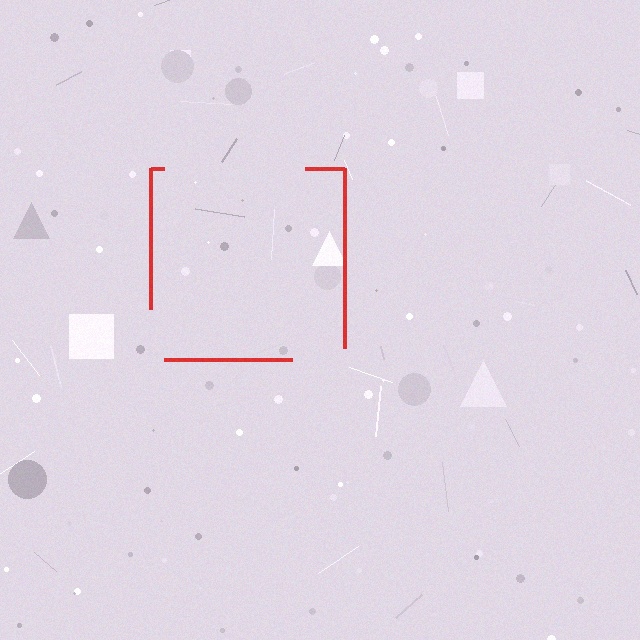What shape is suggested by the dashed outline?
The dashed outline suggests a square.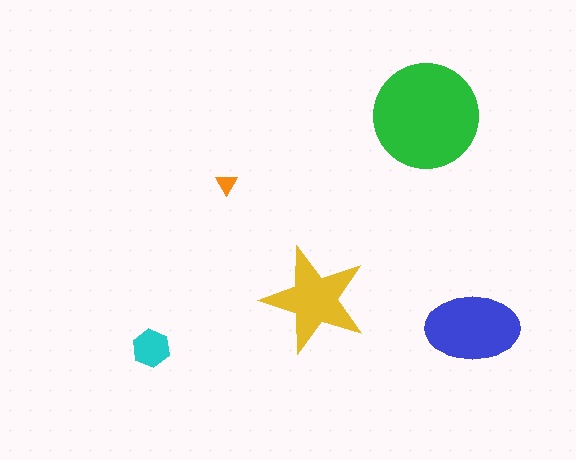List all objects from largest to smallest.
The green circle, the blue ellipse, the yellow star, the cyan hexagon, the orange triangle.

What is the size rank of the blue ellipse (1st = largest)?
2nd.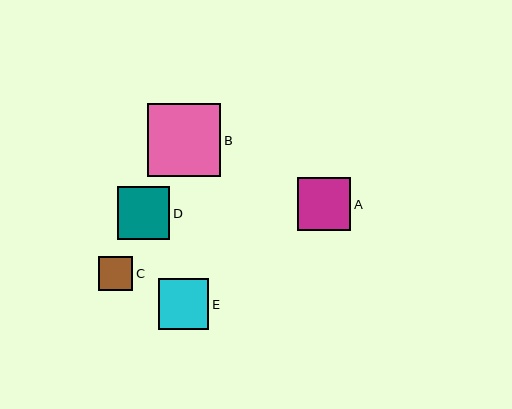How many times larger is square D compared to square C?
Square D is approximately 1.5 times the size of square C.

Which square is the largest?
Square B is the largest with a size of approximately 73 pixels.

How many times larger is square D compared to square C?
Square D is approximately 1.5 times the size of square C.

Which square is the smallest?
Square C is the smallest with a size of approximately 34 pixels.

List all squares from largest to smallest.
From largest to smallest: B, A, D, E, C.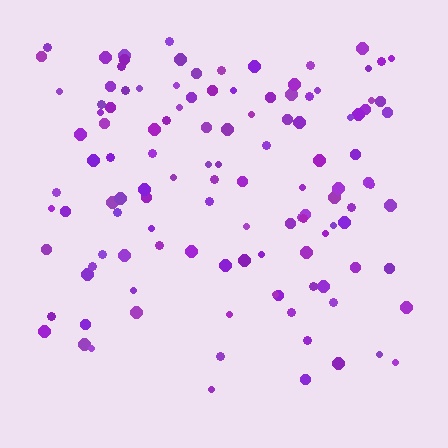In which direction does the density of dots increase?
From bottom to top, with the top side densest.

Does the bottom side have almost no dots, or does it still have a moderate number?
Still a moderate number, just noticeably fewer than the top.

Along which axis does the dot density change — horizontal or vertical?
Vertical.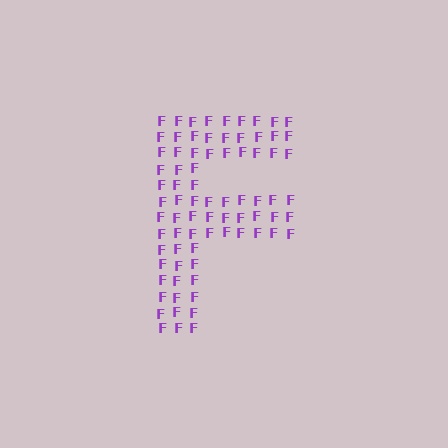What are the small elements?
The small elements are letter F's.